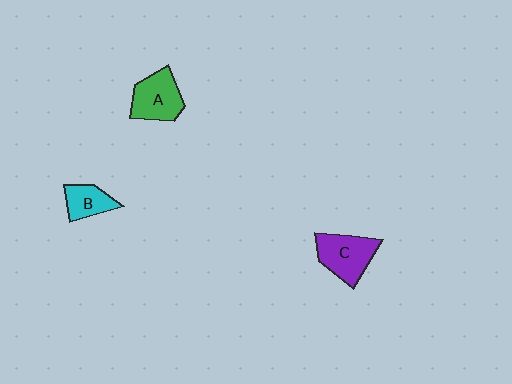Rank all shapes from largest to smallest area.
From largest to smallest: C (purple), A (green), B (cyan).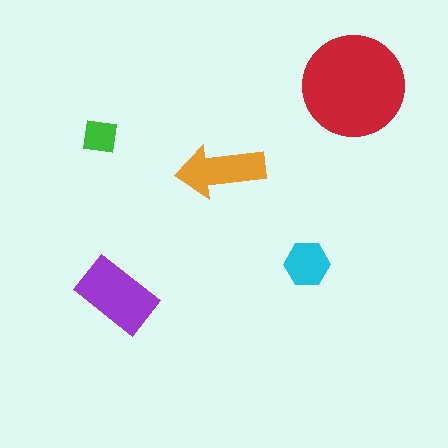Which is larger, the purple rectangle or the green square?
The purple rectangle.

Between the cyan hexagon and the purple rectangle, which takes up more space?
The purple rectangle.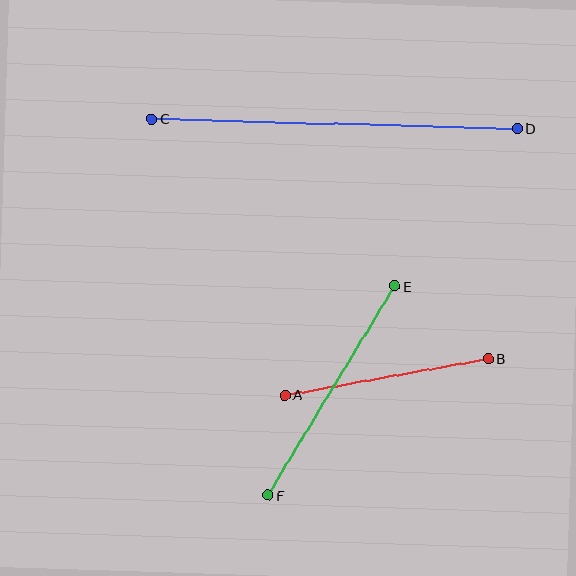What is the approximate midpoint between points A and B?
The midpoint is at approximately (387, 377) pixels.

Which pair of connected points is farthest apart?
Points C and D are farthest apart.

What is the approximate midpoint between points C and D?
The midpoint is at approximately (335, 124) pixels.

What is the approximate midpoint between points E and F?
The midpoint is at approximately (332, 391) pixels.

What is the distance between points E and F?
The distance is approximately 244 pixels.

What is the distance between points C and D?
The distance is approximately 365 pixels.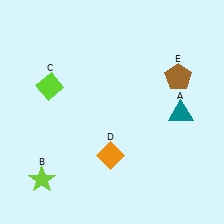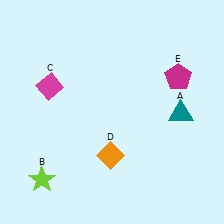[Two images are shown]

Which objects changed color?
C changed from lime to magenta. E changed from brown to magenta.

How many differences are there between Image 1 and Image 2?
There are 2 differences between the two images.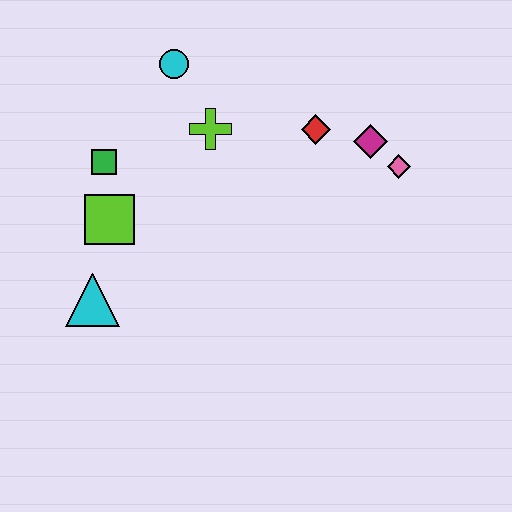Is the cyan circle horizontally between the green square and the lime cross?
Yes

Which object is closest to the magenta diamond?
The pink diamond is closest to the magenta diamond.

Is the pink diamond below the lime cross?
Yes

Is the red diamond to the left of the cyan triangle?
No